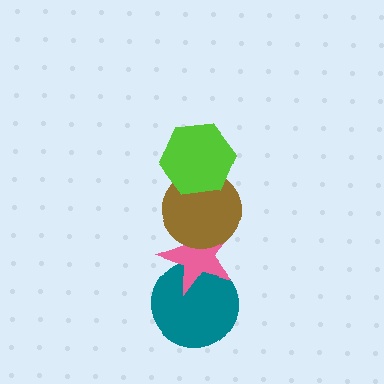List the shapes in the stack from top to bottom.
From top to bottom: the lime hexagon, the brown circle, the pink star, the teal circle.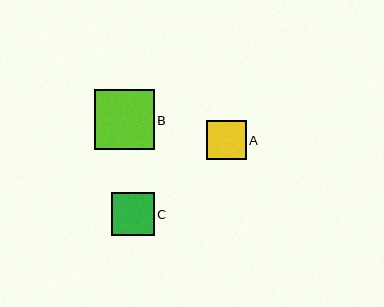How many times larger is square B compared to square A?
Square B is approximately 1.5 times the size of square A.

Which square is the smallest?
Square A is the smallest with a size of approximately 40 pixels.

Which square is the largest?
Square B is the largest with a size of approximately 60 pixels.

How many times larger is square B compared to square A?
Square B is approximately 1.5 times the size of square A.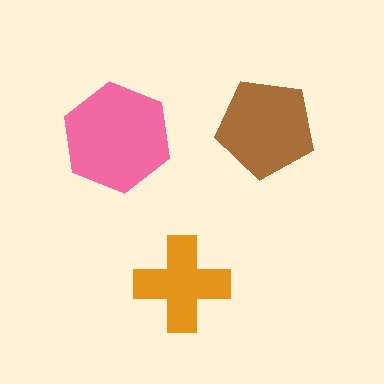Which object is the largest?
The pink hexagon.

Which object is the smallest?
The orange cross.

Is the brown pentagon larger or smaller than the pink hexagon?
Smaller.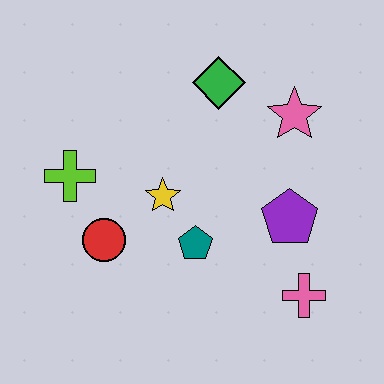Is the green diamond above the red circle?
Yes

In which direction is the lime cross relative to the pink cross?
The lime cross is to the left of the pink cross.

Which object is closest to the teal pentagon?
The yellow star is closest to the teal pentagon.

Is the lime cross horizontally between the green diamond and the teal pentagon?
No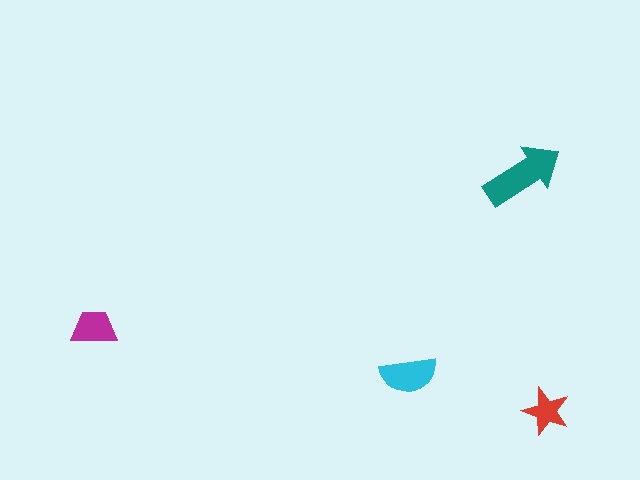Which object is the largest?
The teal arrow.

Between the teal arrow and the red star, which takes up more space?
The teal arrow.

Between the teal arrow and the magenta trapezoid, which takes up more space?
The teal arrow.